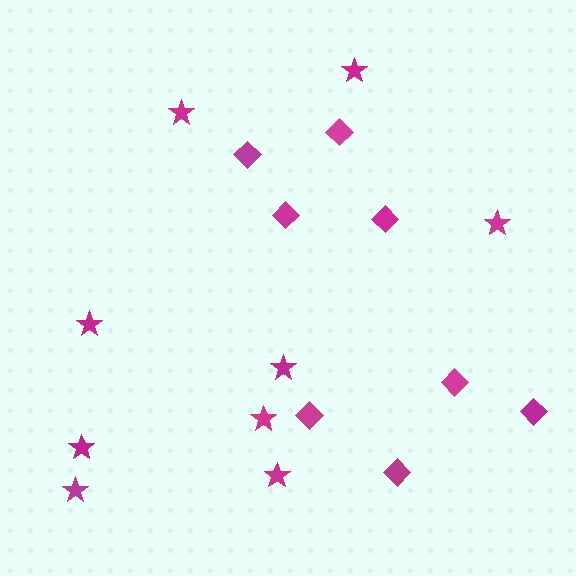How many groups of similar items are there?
There are 2 groups: one group of diamonds (8) and one group of stars (9).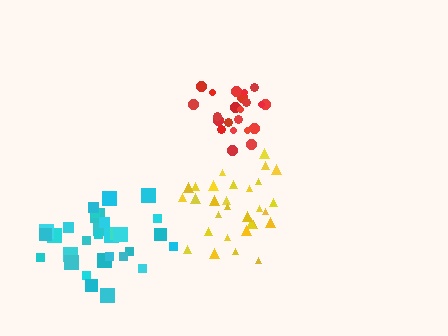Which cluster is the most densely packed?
Red.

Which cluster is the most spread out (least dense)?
Yellow.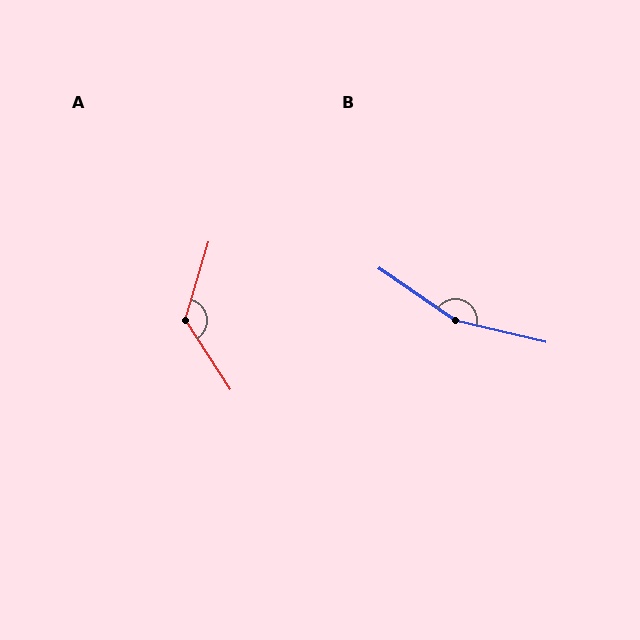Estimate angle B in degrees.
Approximately 159 degrees.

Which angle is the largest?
B, at approximately 159 degrees.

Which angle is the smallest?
A, at approximately 130 degrees.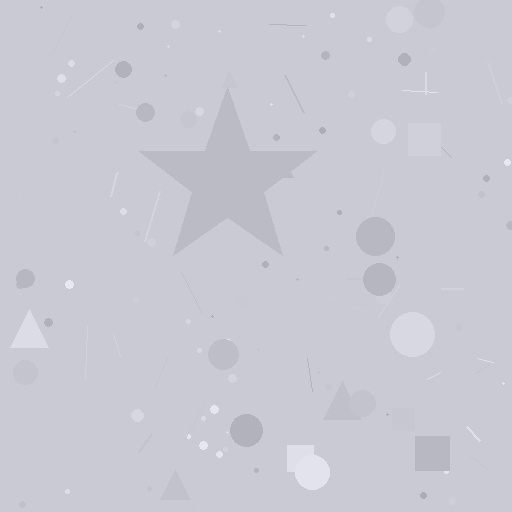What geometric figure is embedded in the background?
A star is embedded in the background.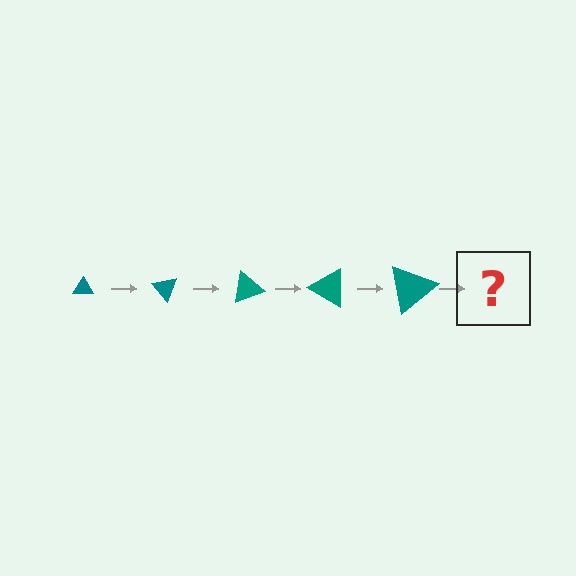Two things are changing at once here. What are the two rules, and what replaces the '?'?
The two rules are that the triangle grows larger each step and it rotates 50 degrees each step. The '?' should be a triangle, larger than the previous one and rotated 250 degrees from the start.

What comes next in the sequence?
The next element should be a triangle, larger than the previous one and rotated 250 degrees from the start.